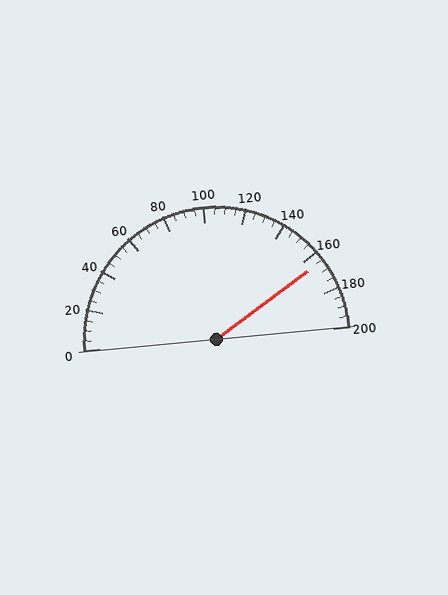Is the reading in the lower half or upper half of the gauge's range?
The reading is in the upper half of the range (0 to 200).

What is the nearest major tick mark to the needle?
The nearest major tick mark is 160.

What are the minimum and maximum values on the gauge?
The gauge ranges from 0 to 200.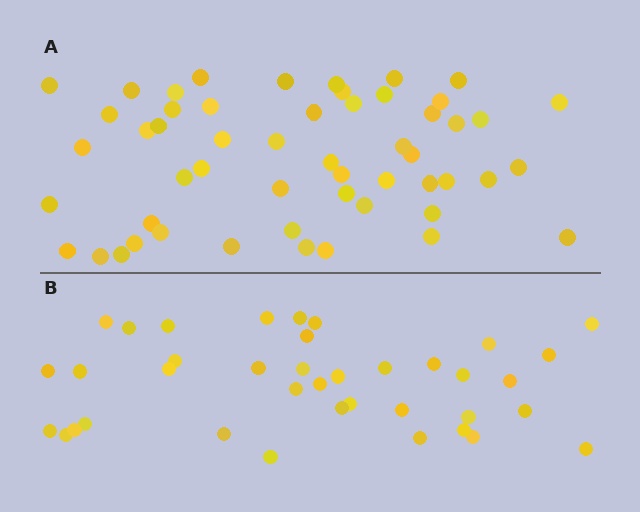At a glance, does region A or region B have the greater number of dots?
Region A (the top region) has more dots.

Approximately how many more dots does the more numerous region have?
Region A has approximately 15 more dots than region B.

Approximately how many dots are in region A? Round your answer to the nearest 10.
About 50 dots. (The exact count is 53, which rounds to 50.)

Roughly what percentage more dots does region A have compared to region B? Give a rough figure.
About 40% more.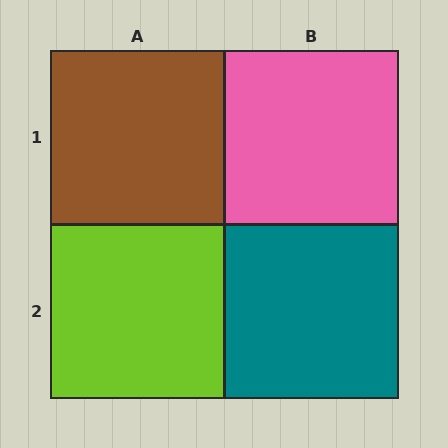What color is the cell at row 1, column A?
Brown.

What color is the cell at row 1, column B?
Pink.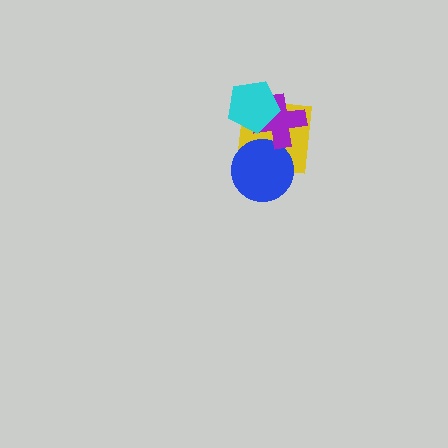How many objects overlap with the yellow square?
3 objects overlap with the yellow square.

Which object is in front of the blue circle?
The purple cross is in front of the blue circle.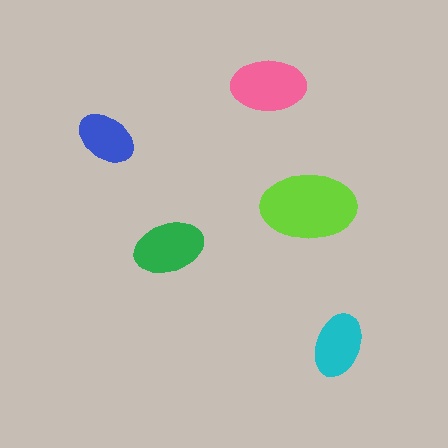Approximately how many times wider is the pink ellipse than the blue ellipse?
About 1.5 times wider.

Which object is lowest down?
The cyan ellipse is bottommost.